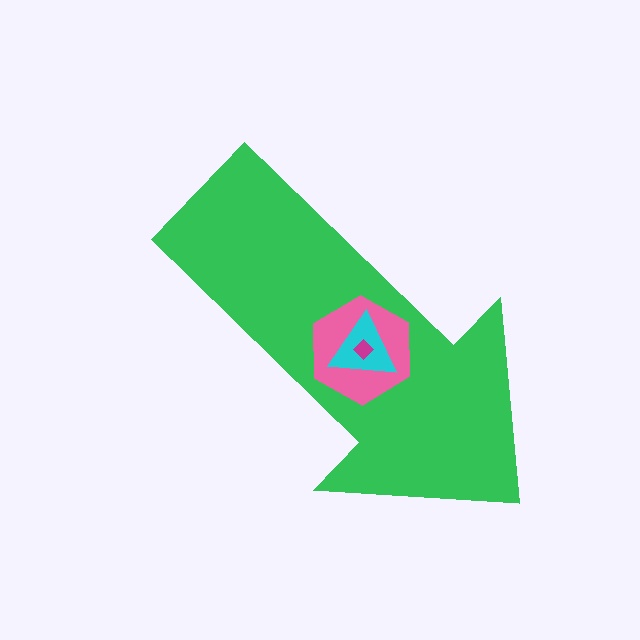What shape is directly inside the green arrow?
The pink hexagon.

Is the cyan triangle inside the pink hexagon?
Yes.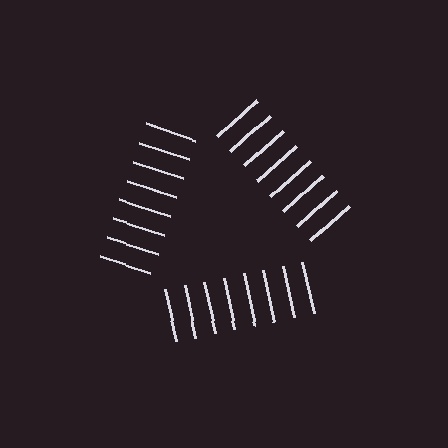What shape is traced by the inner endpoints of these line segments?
An illusory triangle — the line segments terminate on its edges but no continuous stroke is drawn.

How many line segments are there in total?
24 — 8 along each of the 3 edges.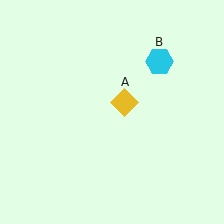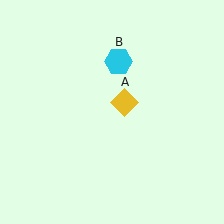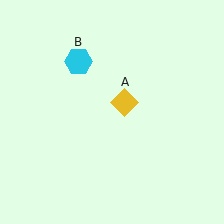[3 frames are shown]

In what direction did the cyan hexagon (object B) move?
The cyan hexagon (object B) moved left.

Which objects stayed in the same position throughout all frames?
Yellow diamond (object A) remained stationary.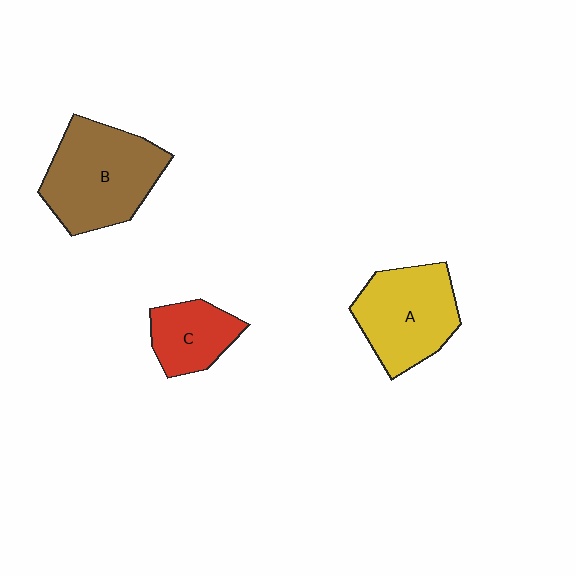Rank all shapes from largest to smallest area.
From largest to smallest: B (brown), A (yellow), C (red).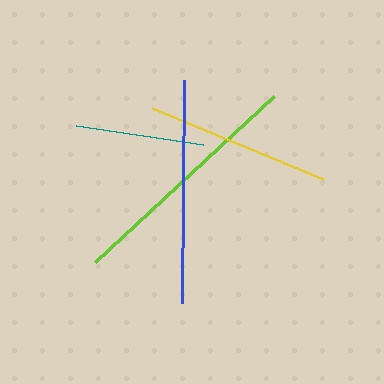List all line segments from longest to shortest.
From longest to shortest: lime, blue, yellow, teal.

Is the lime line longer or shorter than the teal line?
The lime line is longer than the teal line.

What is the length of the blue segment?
The blue segment is approximately 222 pixels long.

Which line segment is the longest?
The lime line is the longest at approximately 244 pixels.